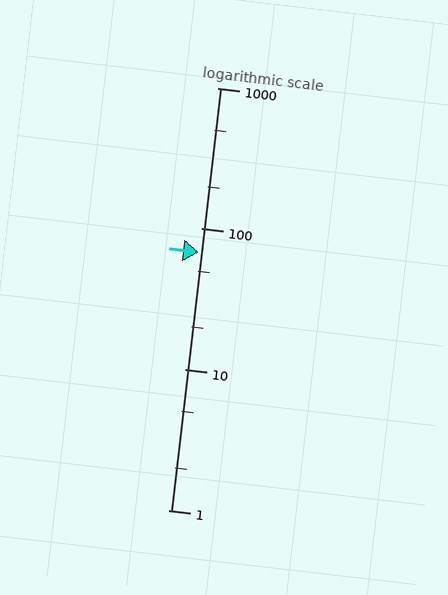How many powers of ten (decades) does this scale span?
The scale spans 3 decades, from 1 to 1000.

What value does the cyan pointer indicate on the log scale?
The pointer indicates approximately 68.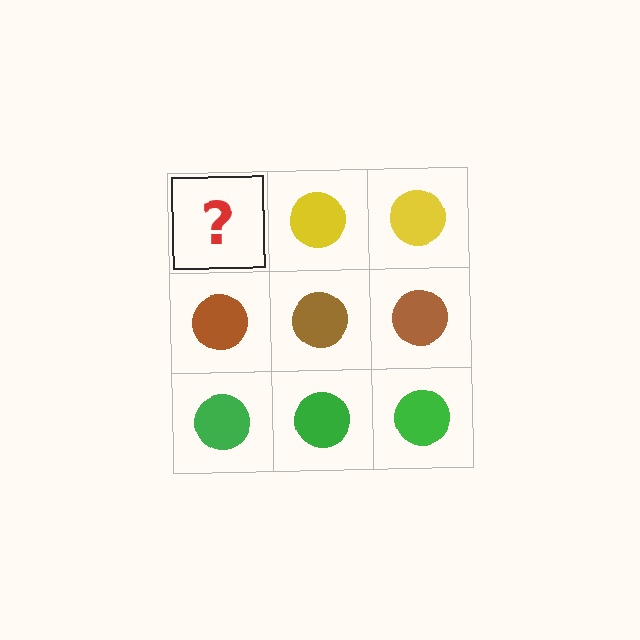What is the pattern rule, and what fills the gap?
The rule is that each row has a consistent color. The gap should be filled with a yellow circle.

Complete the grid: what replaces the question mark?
The question mark should be replaced with a yellow circle.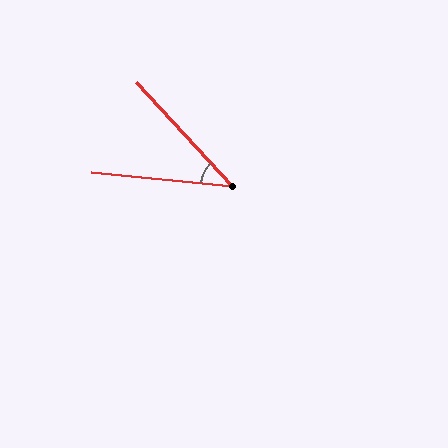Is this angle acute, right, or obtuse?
It is acute.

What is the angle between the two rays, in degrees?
Approximately 42 degrees.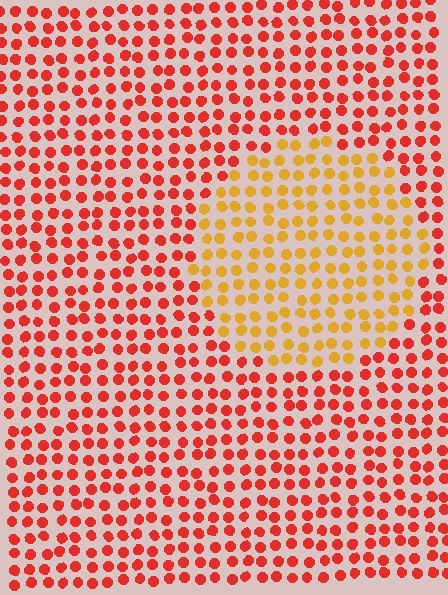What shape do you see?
I see a circle.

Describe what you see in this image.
The image is filled with small red elements in a uniform arrangement. A circle-shaped region is visible where the elements are tinted to a slightly different hue, forming a subtle color boundary.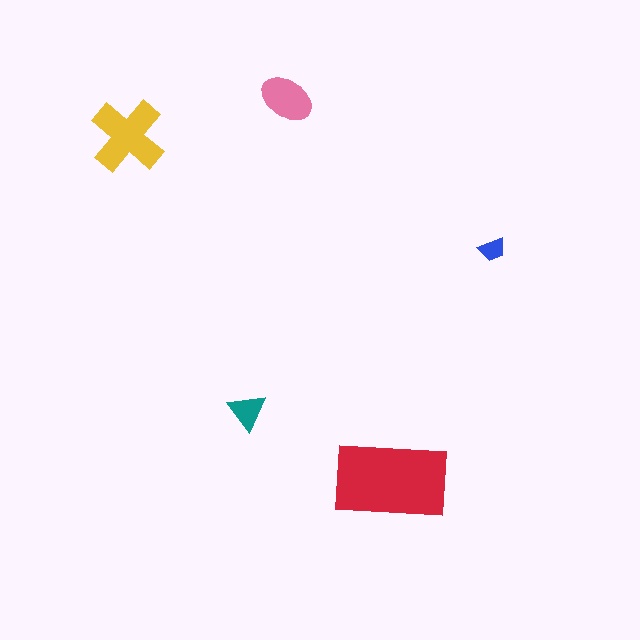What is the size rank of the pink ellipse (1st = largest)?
3rd.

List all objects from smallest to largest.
The blue trapezoid, the teal triangle, the pink ellipse, the yellow cross, the red rectangle.